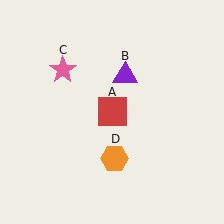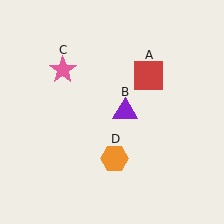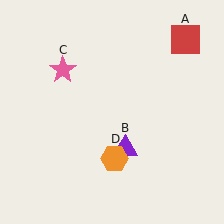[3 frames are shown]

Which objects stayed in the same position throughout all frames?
Pink star (object C) and orange hexagon (object D) remained stationary.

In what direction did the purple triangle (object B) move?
The purple triangle (object B) moved down.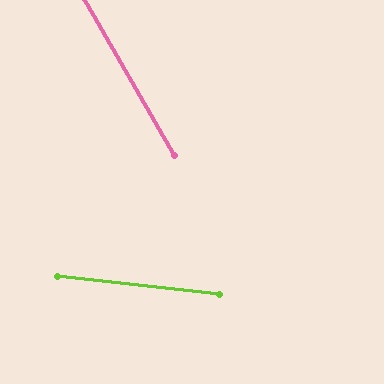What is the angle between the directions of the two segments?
Approximately 54 degrees.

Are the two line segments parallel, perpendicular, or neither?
Neither parallel nor perpendicular — they differ by about 54°.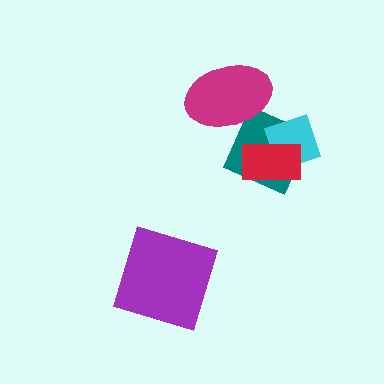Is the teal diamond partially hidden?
Yes, it is partially covered by another shape.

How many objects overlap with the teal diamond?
3 objects overlap with the teal diamond.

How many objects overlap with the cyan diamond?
2 objects overlap with the cyan diamond.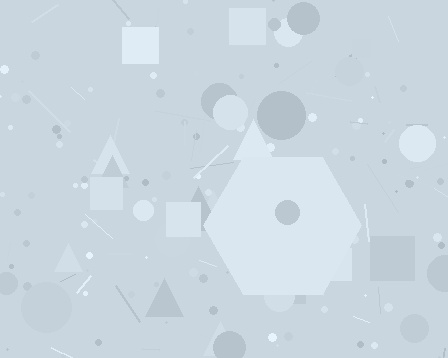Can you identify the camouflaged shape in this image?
The camouflaged shape is a hexagon.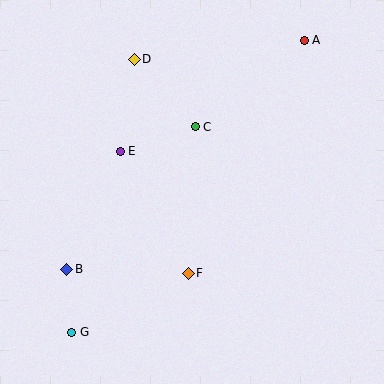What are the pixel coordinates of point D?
Point D is at (134, 59).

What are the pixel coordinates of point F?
Point F is at (188, 273).